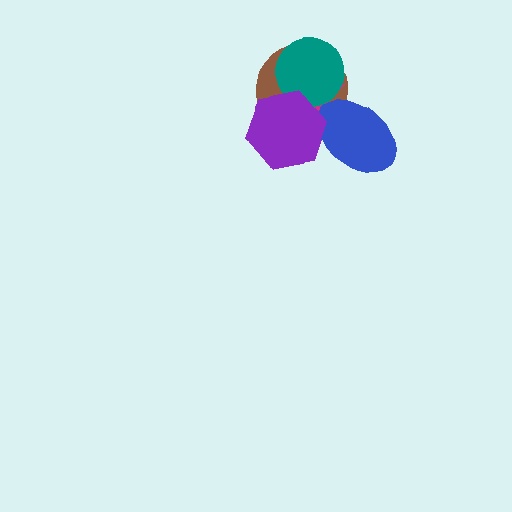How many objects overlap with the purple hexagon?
4 objects overlap with the purple hexagon.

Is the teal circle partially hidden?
Yes, it is partially covered by another shape.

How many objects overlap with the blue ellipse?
3 objects overlap with the blue ellipse.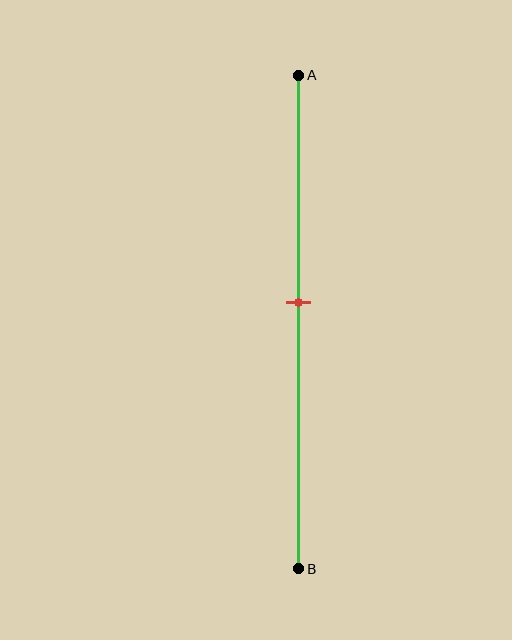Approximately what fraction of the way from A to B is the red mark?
The red mark is approximately 45% of the way from A to B.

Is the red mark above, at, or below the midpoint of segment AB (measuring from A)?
The red mark is above the midpoint of segment AB.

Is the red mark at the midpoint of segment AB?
No, the mark is at about 45% from A, not at the 50% midpoint.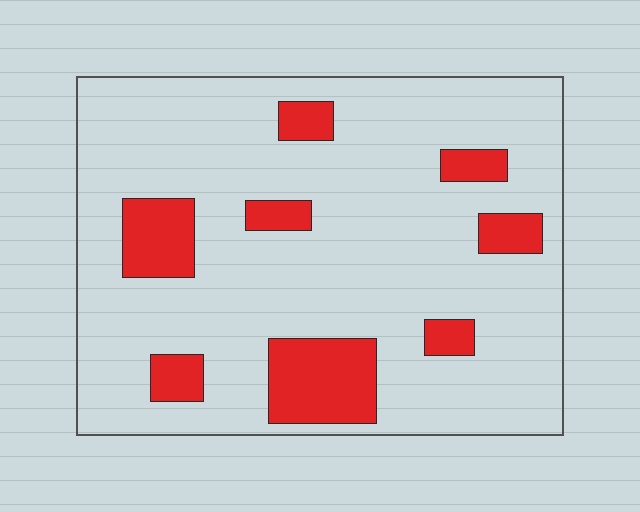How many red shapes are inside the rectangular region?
8.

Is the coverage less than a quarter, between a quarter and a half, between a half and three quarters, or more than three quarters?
Less than a quarter.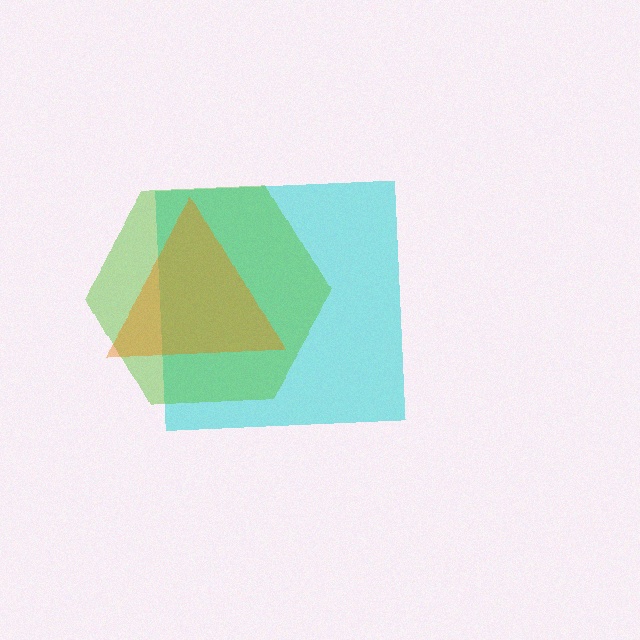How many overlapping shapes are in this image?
There are 3 overlapping shapes in the image.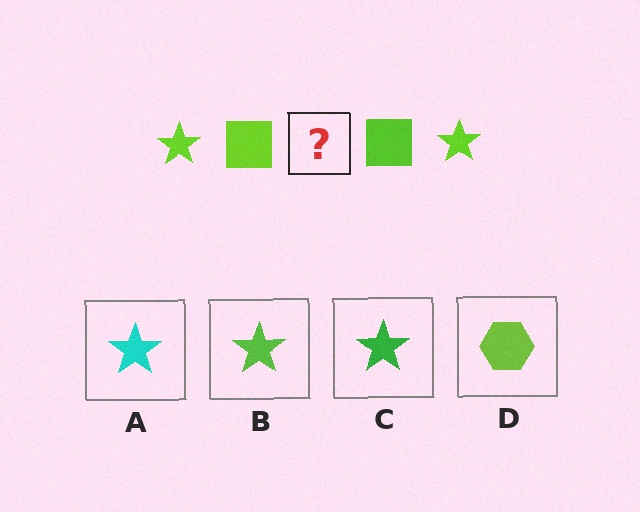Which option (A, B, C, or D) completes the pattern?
B.